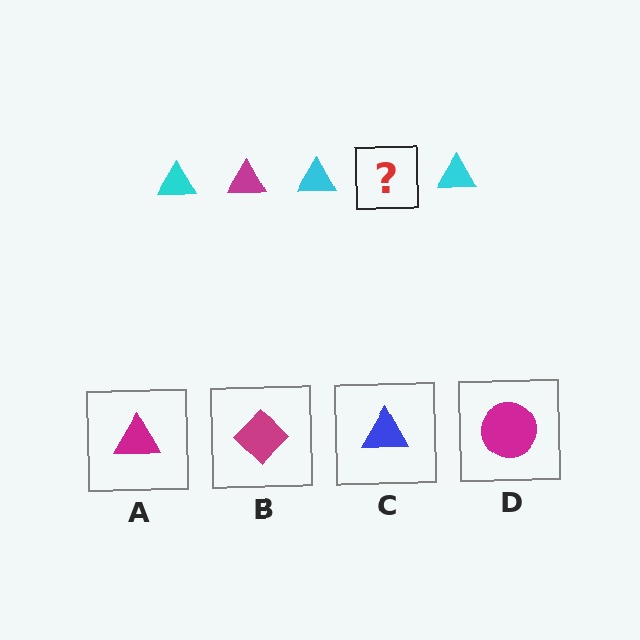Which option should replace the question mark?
Option A.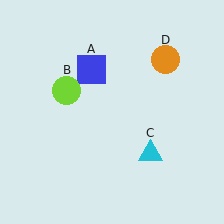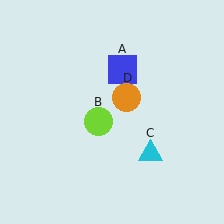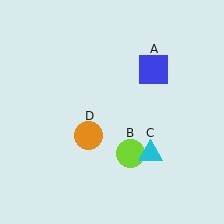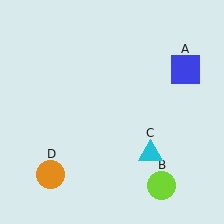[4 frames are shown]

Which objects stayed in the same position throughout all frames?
Cyan triangle (object C) remained stationary.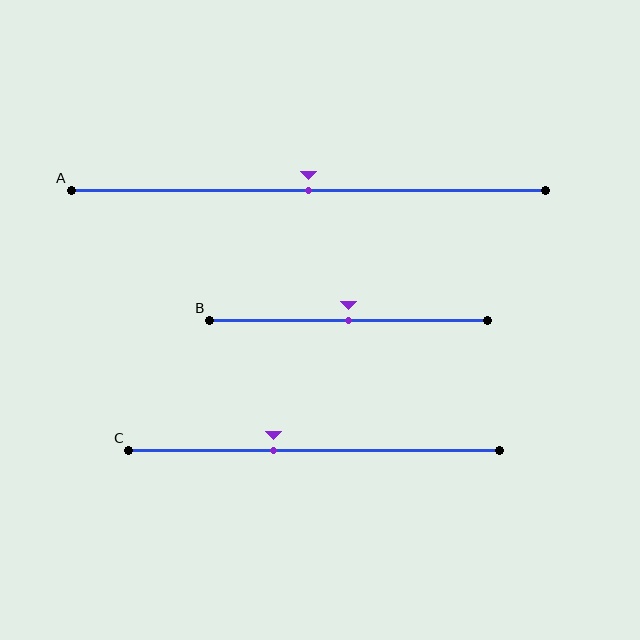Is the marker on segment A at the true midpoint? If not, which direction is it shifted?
Yes, the marker on segment A is at the true midpoint.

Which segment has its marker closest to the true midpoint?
Segment A has its marker closest to the true midpoint.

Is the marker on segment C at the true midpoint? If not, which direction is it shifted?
No, the marker on segment C is shifted to the left by about 11% of the segment length.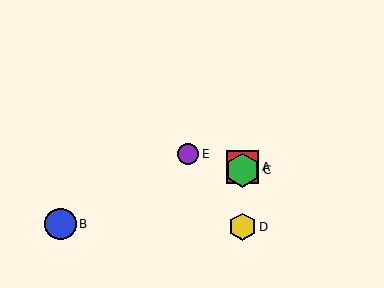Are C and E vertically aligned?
No, C is at x≈243 and E is at x≈188.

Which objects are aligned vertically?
Objects A, C, D are aligned vertically.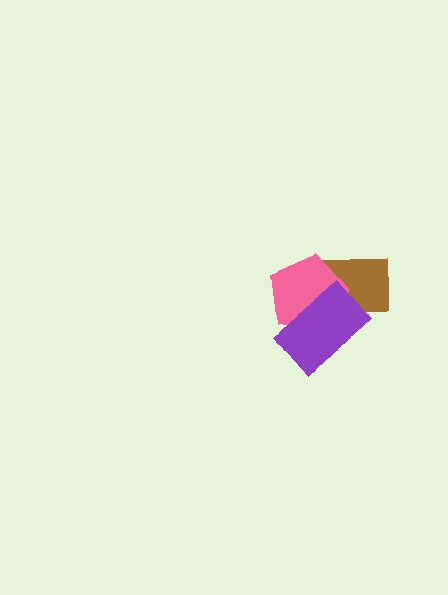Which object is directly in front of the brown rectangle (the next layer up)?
The pink pentagon is directly in front of the brown rectangle.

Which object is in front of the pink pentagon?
The purple rectangle is in front of the pink pentagon.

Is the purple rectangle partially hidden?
No, no other shape covers it.